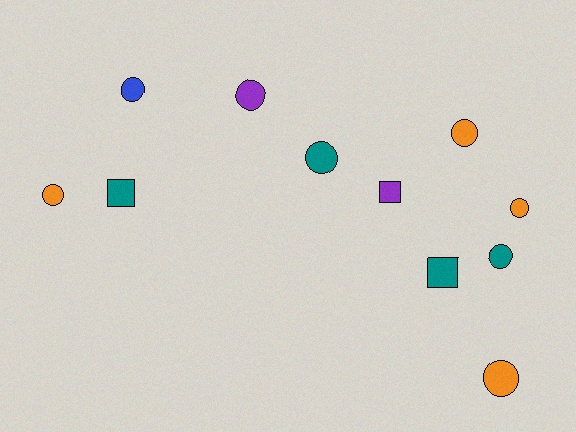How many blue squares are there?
There are no blue squares.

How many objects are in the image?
There are 11 objects.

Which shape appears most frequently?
Circle, with 8 objects.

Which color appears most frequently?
Orange, with 4 objects.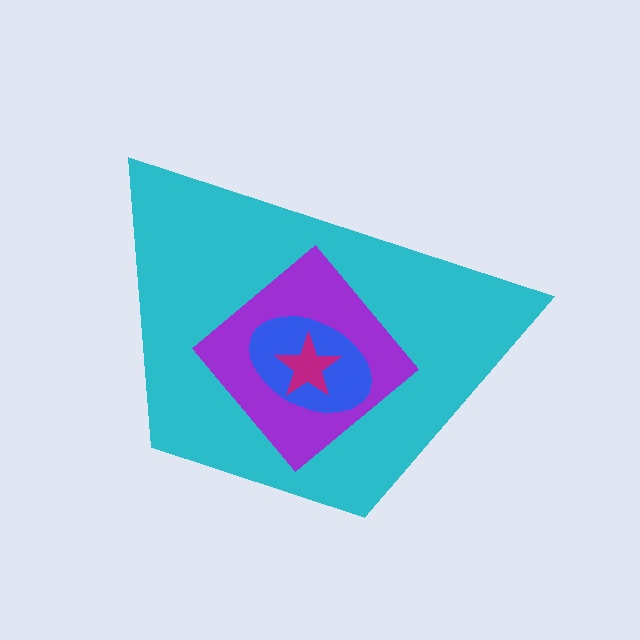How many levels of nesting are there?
4.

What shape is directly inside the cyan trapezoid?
The purple diamond.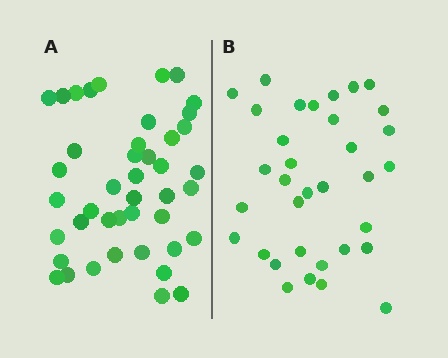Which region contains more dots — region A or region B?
Region A (the left region) has more dots.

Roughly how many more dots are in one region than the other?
Region A has roughly 8 or so more dots than region B.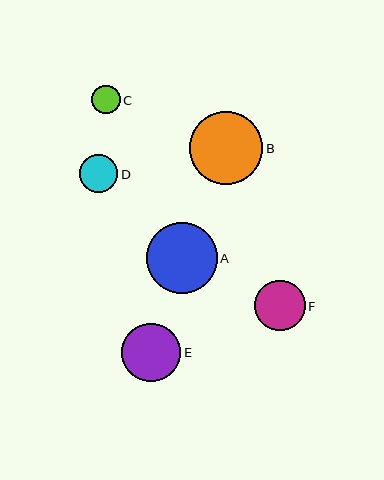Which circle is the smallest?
Circle C is the smallest with a size of approximately 29 pixels.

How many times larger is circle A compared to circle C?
Circle A is approximately 2.5 times the size of circle C.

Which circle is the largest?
Circle B is the largest with a size of approximately 74 pixels.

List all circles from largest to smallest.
From largest to smallest: B, A, E, F, D, C.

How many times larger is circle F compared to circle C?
Circle F is approximately 1.8 times the size of circle C.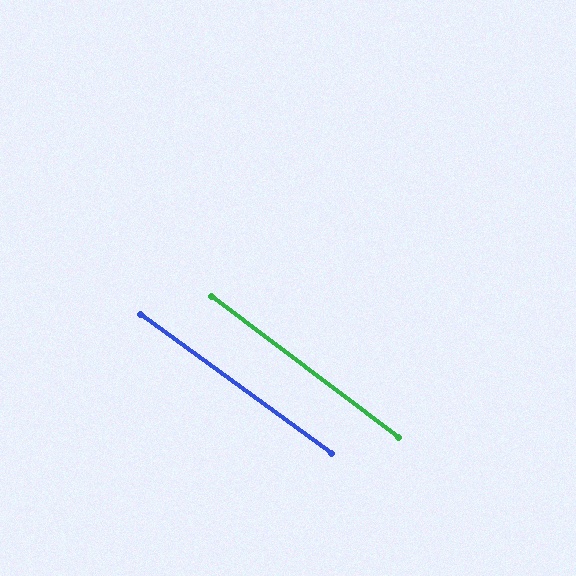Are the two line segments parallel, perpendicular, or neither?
Parallel — their directions differ by only 0.6°.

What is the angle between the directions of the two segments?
Approximately 1 degree.